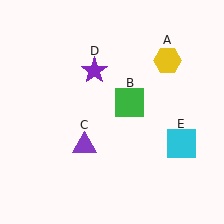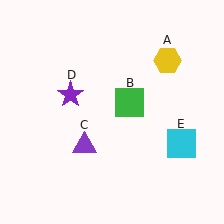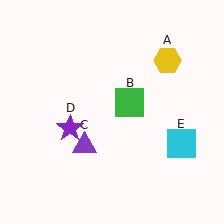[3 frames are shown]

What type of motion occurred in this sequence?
The purple star (object D) rotated counterclockwise around the center of the scene.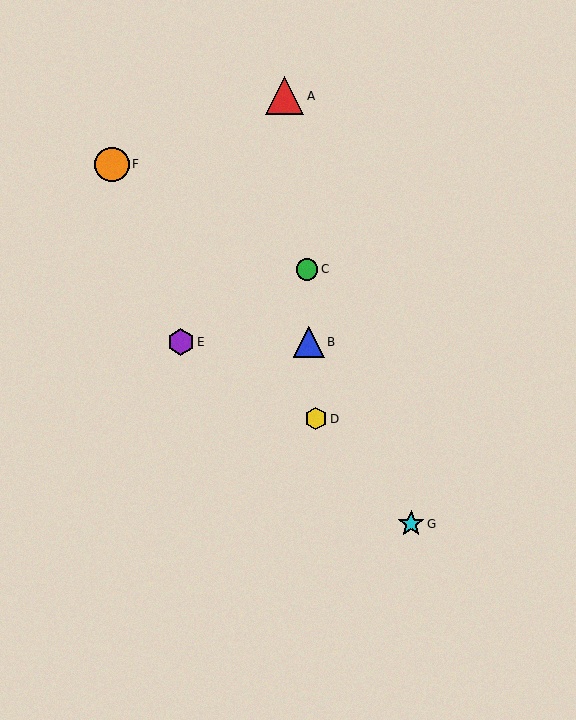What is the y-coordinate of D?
Object D is at y≈419.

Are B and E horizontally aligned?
Yes, both are at y≈342.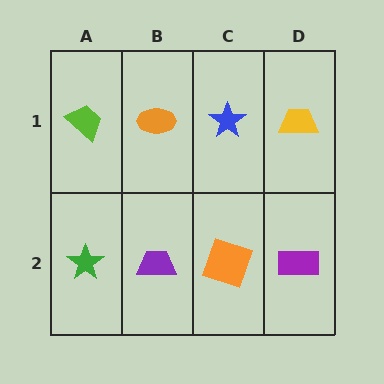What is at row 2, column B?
A purple trapezoid.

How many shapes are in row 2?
4 shapes.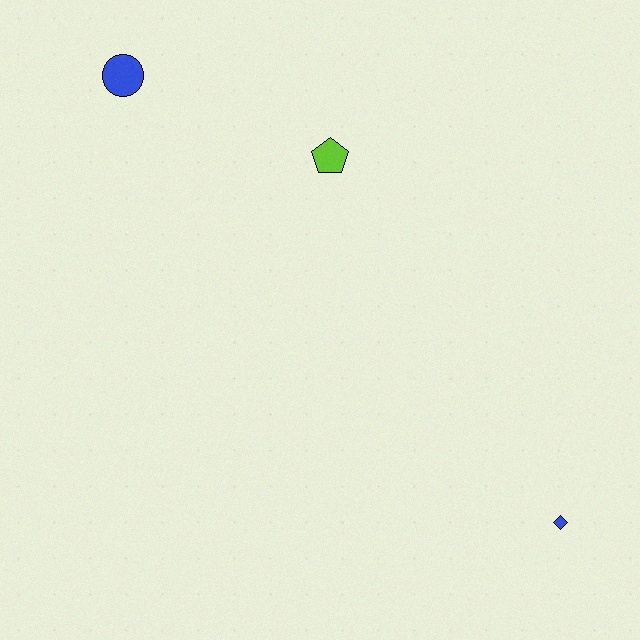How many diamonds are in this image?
There is 1 diamond.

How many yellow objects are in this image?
There are no yellow objects.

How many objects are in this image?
There are 3 objects.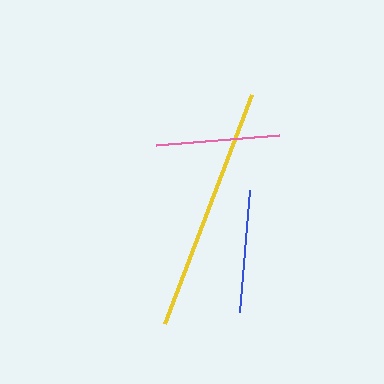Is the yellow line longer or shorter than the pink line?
The yellow line is longer than the pink line.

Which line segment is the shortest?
The blue line is the shortest at approximately 122 pixels.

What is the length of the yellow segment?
The yellow segment is approximately 244 pixels long.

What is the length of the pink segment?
The pink segment is approximately 124 pixels long.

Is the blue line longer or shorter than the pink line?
The pink line is longer than the blue line.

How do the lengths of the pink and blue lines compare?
The pink and blue lines are approximately the same length.